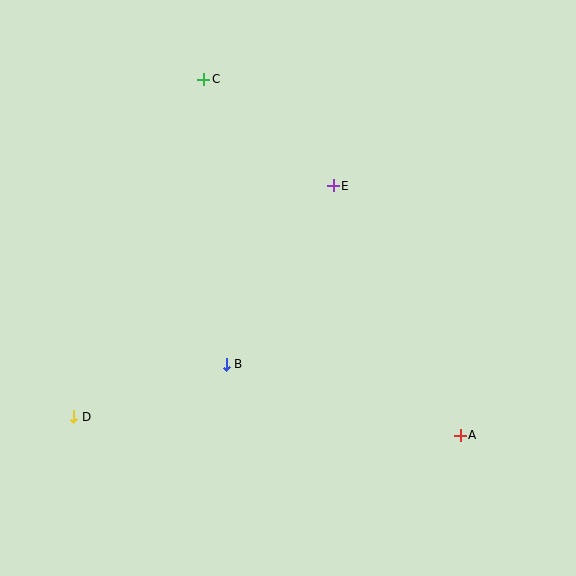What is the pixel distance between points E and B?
The distance between E and B is 209 pixels.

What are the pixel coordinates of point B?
Point B is at (226, 364).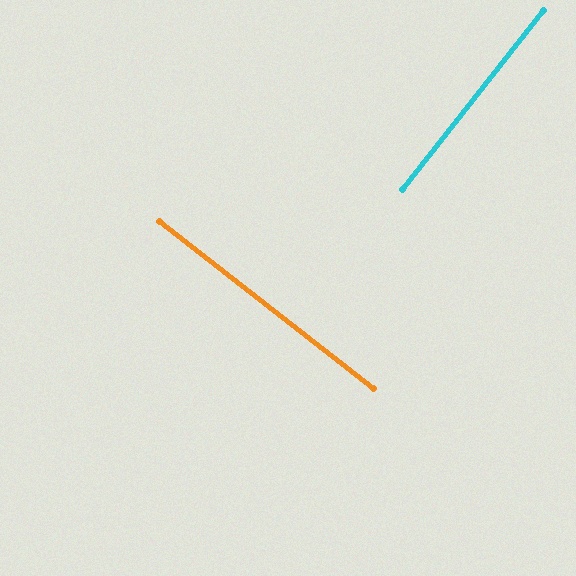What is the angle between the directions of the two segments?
Approximately 90 degrees.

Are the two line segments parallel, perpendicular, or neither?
Perpendicular — they meet at approximately 90°.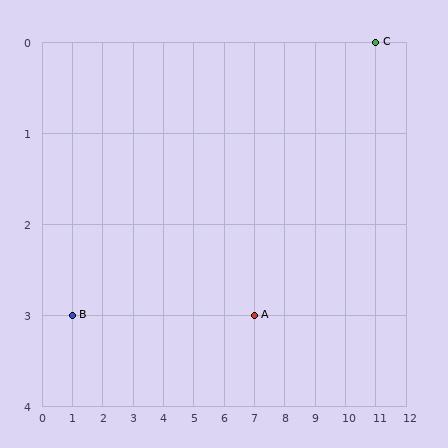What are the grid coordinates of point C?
Point C is at grid coordinates (11, 0).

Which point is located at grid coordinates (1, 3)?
Point B is at (1, 3).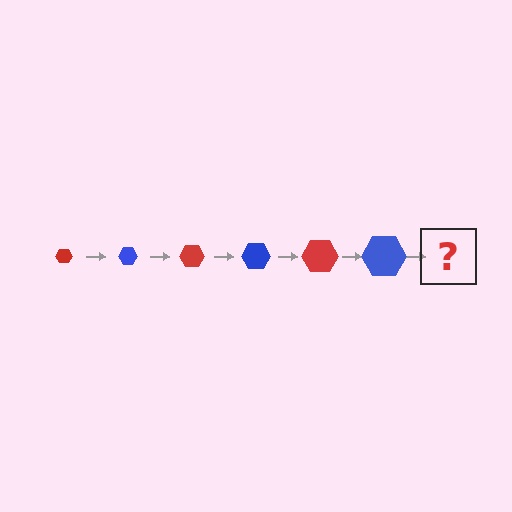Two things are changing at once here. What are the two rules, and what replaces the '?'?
The two rules are that the hexagon grows larger each step and the color cycles through red and blue. The '?' should be a red hexagon, larger than the previous one.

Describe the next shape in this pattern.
It should be a red hexagon, larger than the previous one.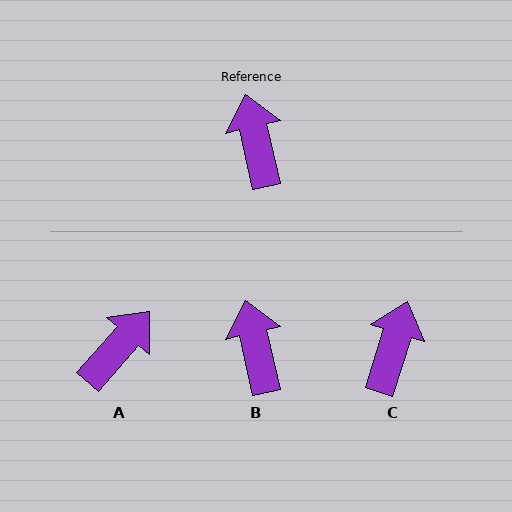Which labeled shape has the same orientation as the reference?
B.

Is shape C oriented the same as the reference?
No, it is off by about 30 degrees.